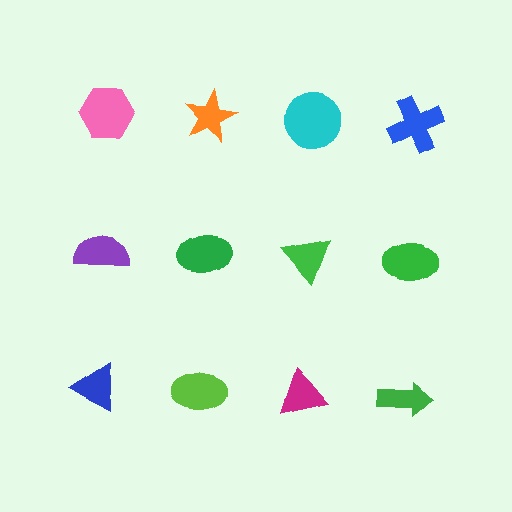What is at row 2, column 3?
A green triangle.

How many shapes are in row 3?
4 shapes.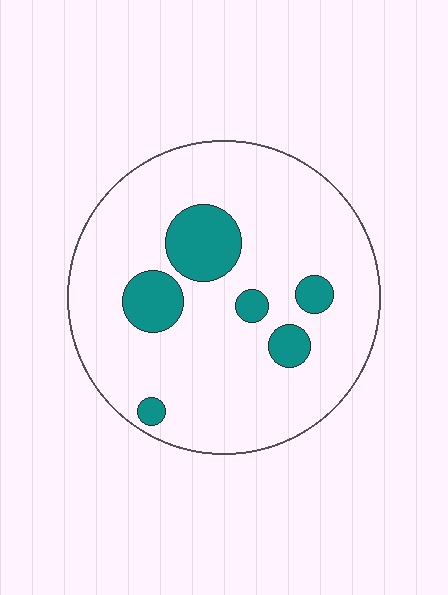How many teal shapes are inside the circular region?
6.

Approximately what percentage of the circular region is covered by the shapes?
Approximately 15%.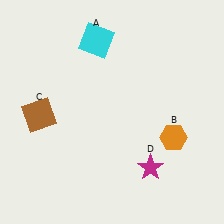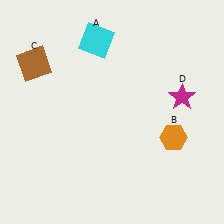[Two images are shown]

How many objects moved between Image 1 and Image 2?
2 objects moved between the two images.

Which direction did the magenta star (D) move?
The magenta star (D) moved up.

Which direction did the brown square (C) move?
The brown square (C) moved up.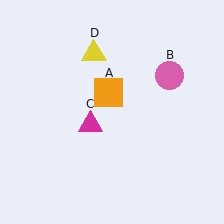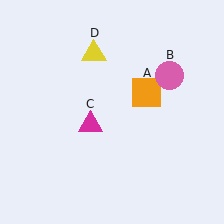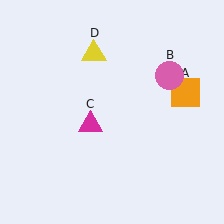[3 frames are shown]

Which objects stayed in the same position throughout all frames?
Pink circle (object B) and magenta triangle (object C) and yellow triangle (object D) remained stationary.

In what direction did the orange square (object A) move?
The orange square (object A) moved right.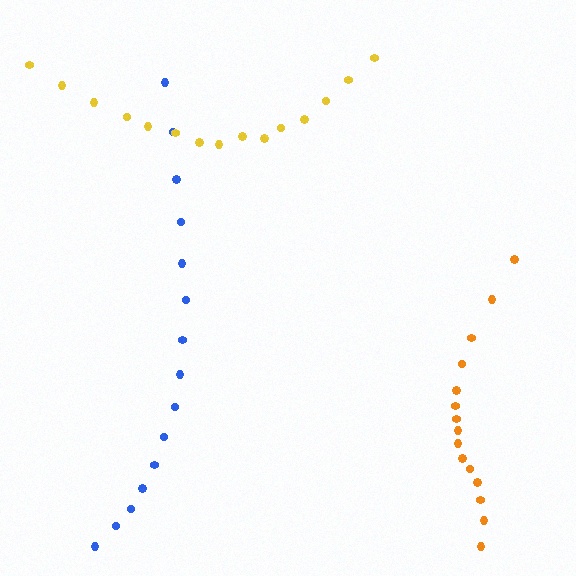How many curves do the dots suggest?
There are 3 distinct paths.